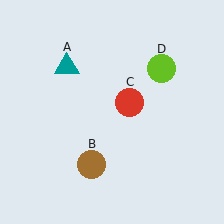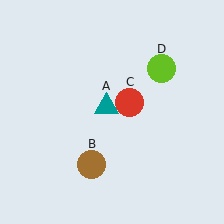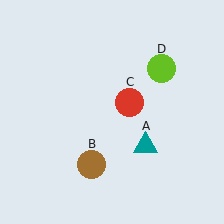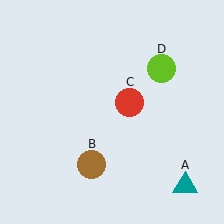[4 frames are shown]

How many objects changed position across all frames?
1 object changed position: teal triangle (object A).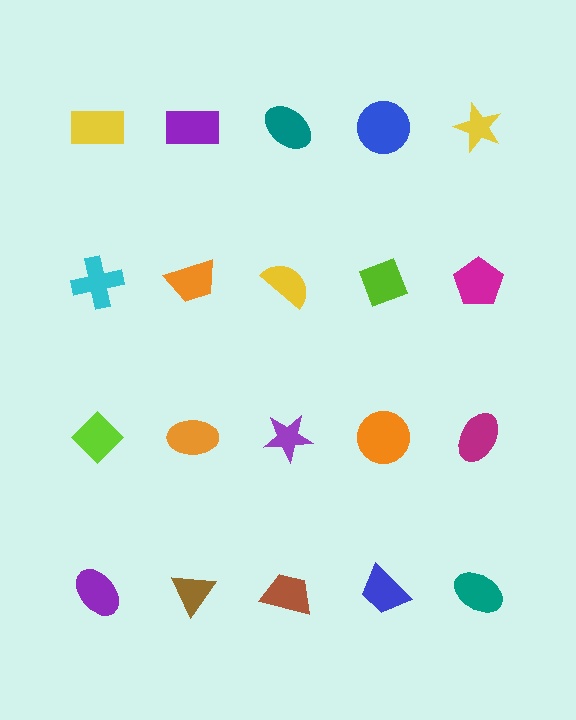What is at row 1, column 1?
A yellow rectangle.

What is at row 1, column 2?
A purple rectangle.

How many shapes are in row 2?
5 shapes.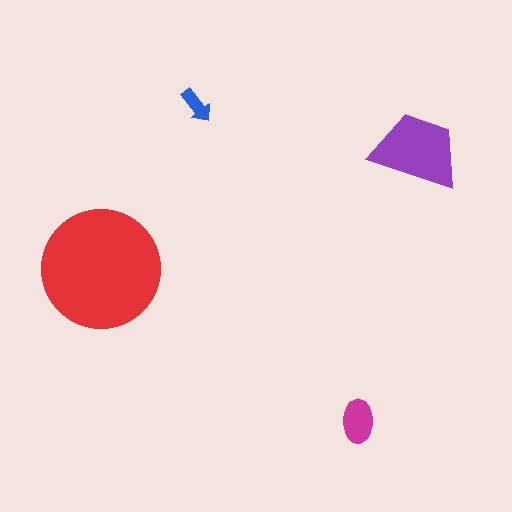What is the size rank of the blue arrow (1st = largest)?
4th.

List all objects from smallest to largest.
The blue arrow, the magenta ellipse, the purple trapezoid, the red circle.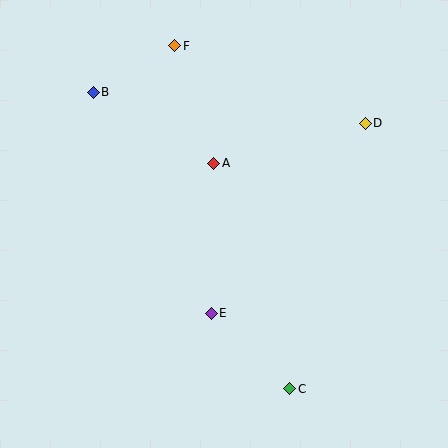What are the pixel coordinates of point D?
Point D is at (365, 123).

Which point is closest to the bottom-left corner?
Point E is closest to the bottom-left corner.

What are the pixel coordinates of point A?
Point A is at (214, 163).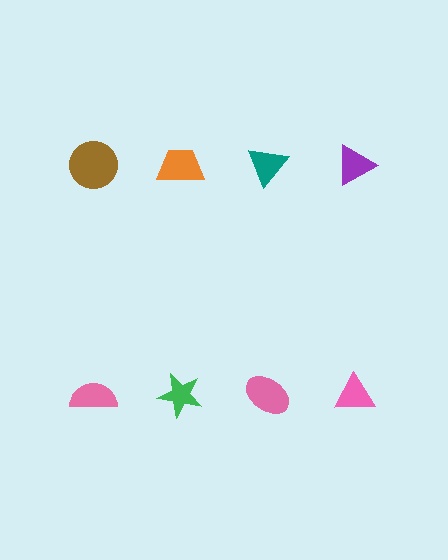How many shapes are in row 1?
4 shapes.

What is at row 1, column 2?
An orange trapezoid.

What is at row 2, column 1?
A pink semicircle.